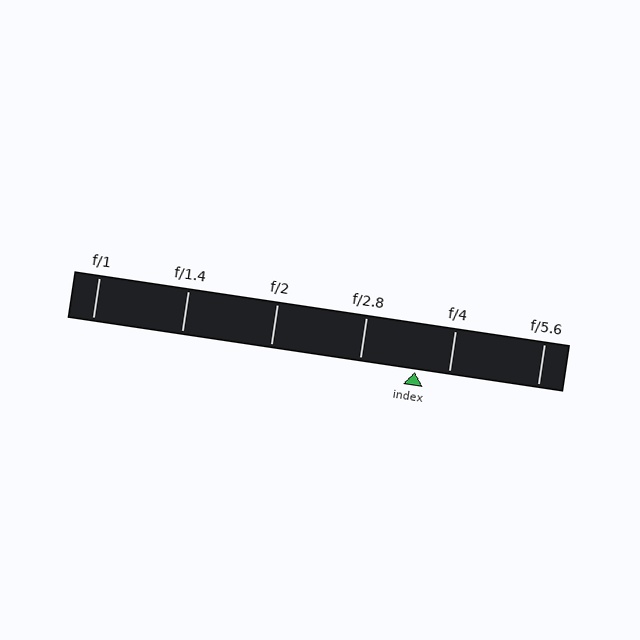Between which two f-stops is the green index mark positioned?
The index mark is between f/2.8 and f/4.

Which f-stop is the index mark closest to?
The index mark is closest to f/4.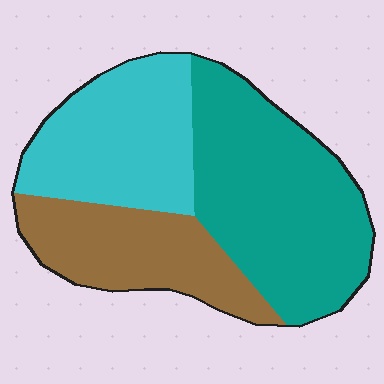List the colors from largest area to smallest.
From largest to smallest: teal, cyan, brown.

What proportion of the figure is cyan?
Cyan covers roughly 30% of the figure.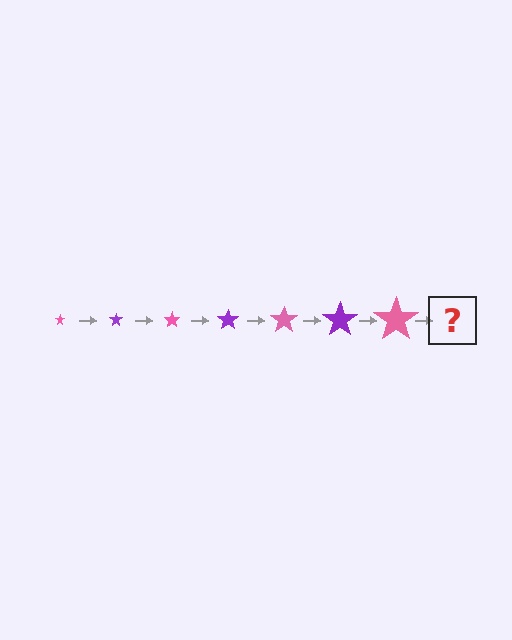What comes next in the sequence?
The next element should be a purple star, larger than the previous one.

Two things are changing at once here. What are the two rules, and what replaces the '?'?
The two rules are that the star grows larger each step and the color cycles through pink and purple. The '?' should be a purple star, larger than the previous one.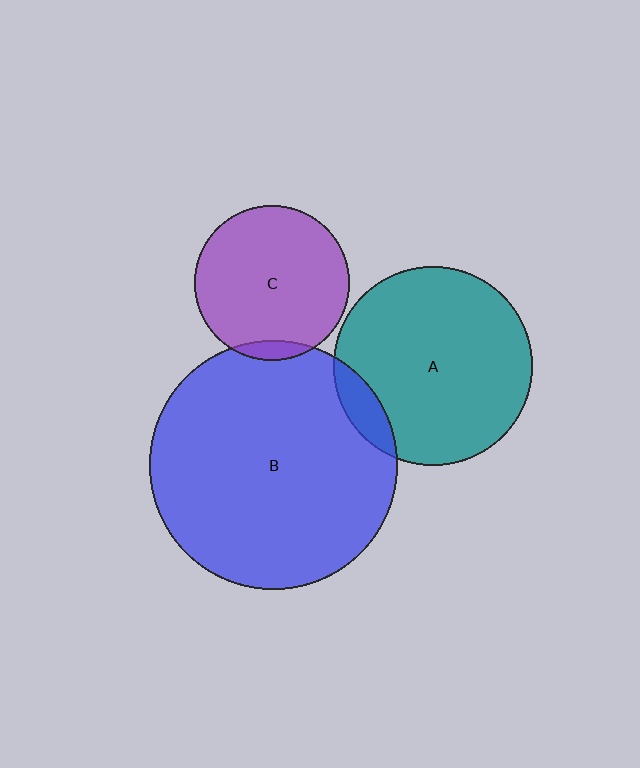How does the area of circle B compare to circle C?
Approximately 2.6 times.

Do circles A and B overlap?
Yes.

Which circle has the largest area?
Circle B (blue).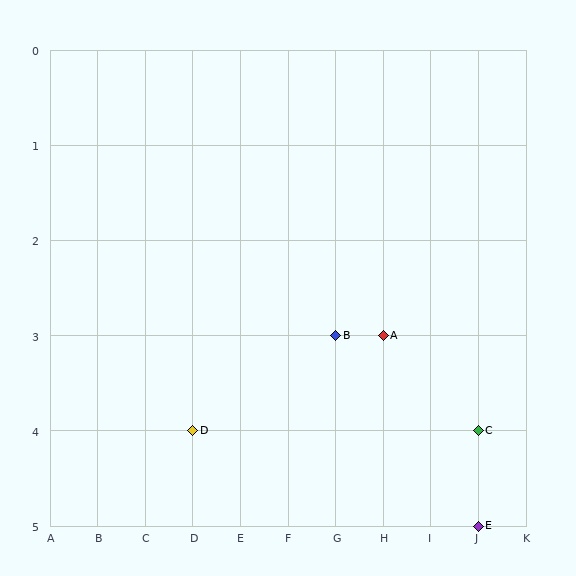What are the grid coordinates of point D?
Point D is at grid coordinates (D, 4).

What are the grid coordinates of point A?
Point A is at grid coordinates (H, 3).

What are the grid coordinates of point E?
Point E is at grid coordinates (J, 5).